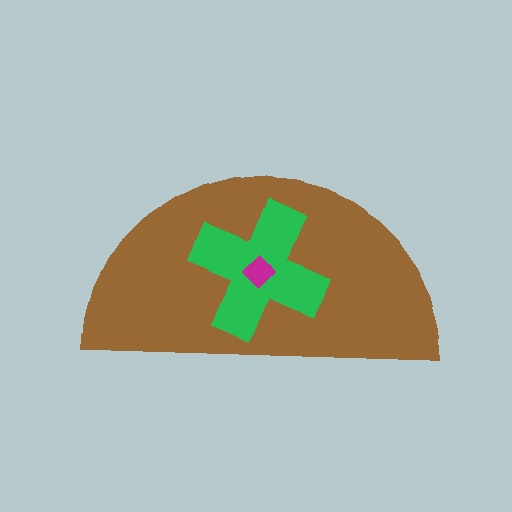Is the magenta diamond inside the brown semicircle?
Yes.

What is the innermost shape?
The magenta diamond.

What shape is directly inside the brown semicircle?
The green cross.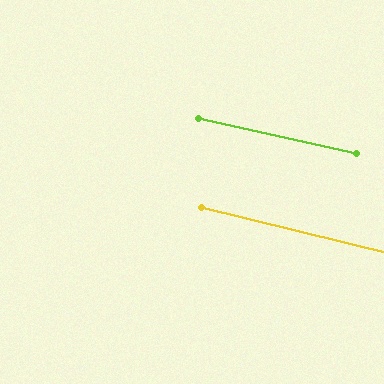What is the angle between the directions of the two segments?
Approximately 1 degree.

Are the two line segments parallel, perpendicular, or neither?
Parallel — their directions differ by only 1.1°.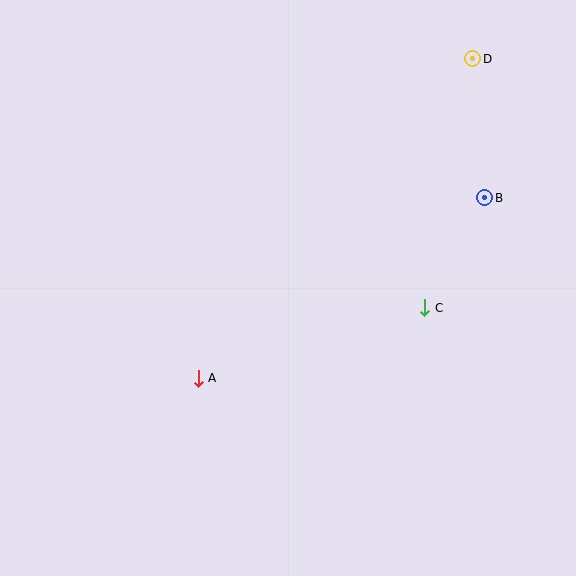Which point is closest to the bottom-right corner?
Point C is closest to the bottom-right corner.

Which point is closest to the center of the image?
Point A at (198, 378) is closest to the center.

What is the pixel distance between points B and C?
The distance between B and C is 125 pixels.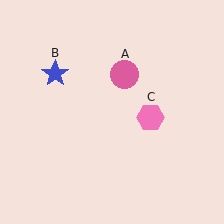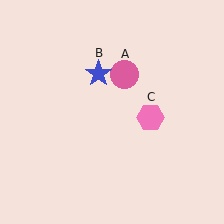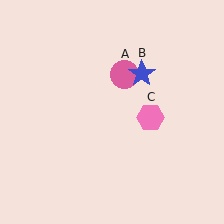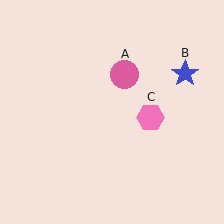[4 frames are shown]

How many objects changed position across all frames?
1 object changed position: blue star (object B).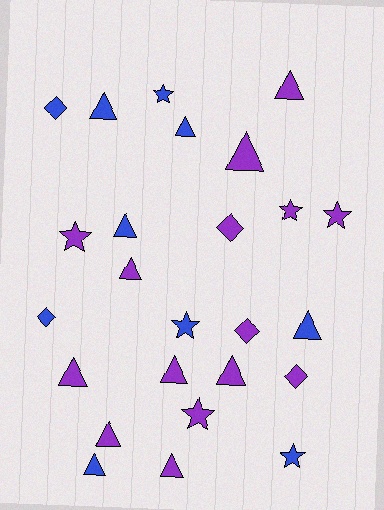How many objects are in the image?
There are 25 objects.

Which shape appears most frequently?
Triangle, with 13 objects.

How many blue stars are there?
There are 3 blue stars.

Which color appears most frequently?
Purple, with 15 objects.